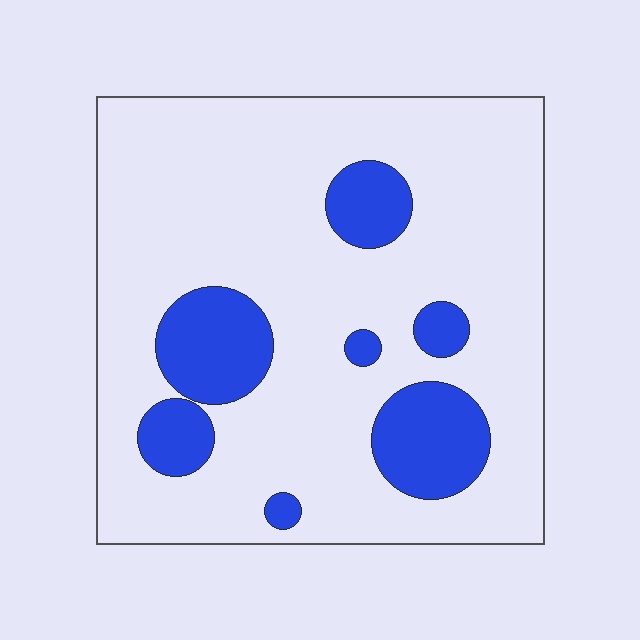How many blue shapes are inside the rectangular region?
7.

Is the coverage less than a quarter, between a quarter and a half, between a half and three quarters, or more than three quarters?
Less than a quarter.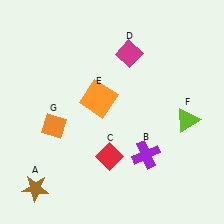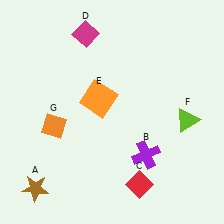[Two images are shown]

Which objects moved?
The objects that moved are: the red diamond (C), the magenta diamond (D).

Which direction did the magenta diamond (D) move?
The magenta diamond (D) moved left.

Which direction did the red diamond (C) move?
The red diamond (C) moved right.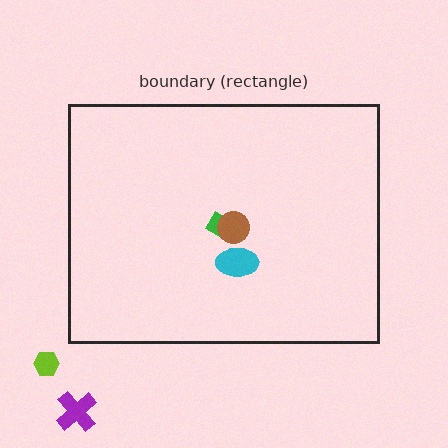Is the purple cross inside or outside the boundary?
Outside.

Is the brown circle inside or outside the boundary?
Inside.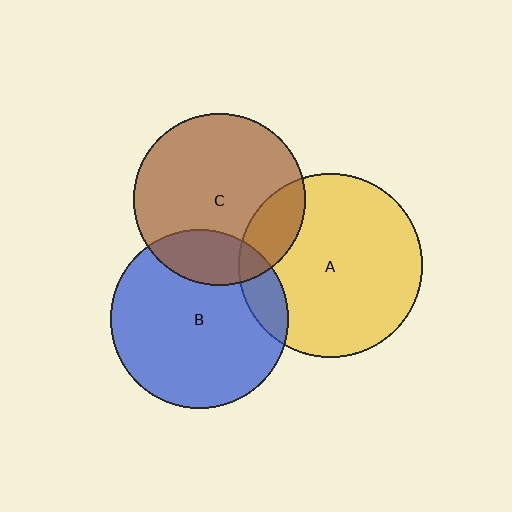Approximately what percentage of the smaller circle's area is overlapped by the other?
Approximately 20%.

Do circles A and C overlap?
Yes.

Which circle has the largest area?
Circle A (yellow).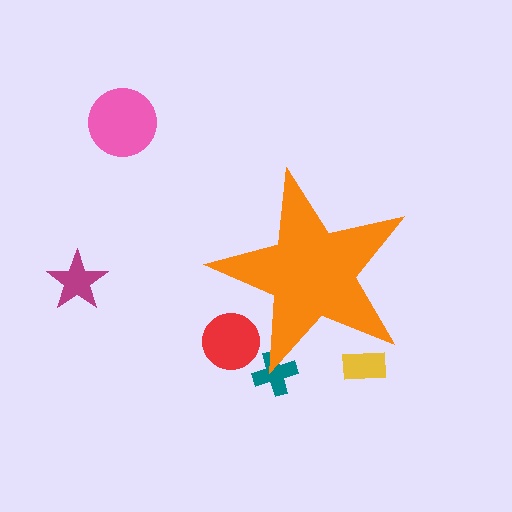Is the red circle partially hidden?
Yes, the red circle is partially hidden behind the orange star.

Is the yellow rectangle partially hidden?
Yes, the yellow rectangle is partially hidden behind the orange star.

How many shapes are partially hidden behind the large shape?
3 shapes are partially hidden.